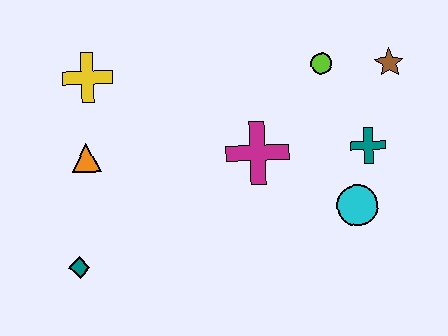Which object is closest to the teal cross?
The cyan circle is closest to the teal cross.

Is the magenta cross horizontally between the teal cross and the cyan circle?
No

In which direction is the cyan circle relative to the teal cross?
The cyan circle is below the teal cross.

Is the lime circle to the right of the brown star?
No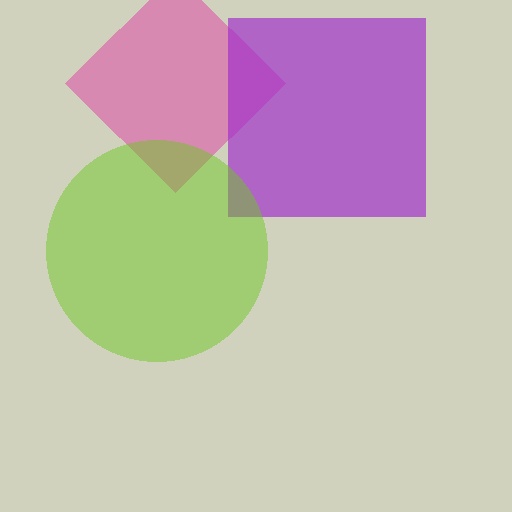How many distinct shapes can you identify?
There are 3 distinct shapes: a pink diamond, a purple square, a lime circle.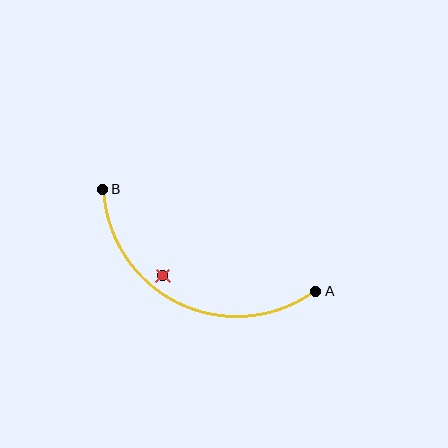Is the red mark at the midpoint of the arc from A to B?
No — the red mark does not lie on the arc at all. It sits slightly inside the curve.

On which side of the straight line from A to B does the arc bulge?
The arc bulges below the straight line connecting A and B.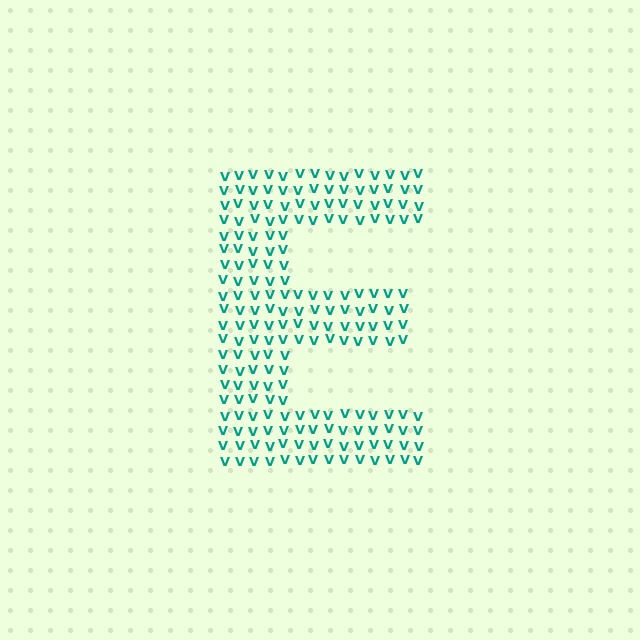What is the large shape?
The large shape is the letter E.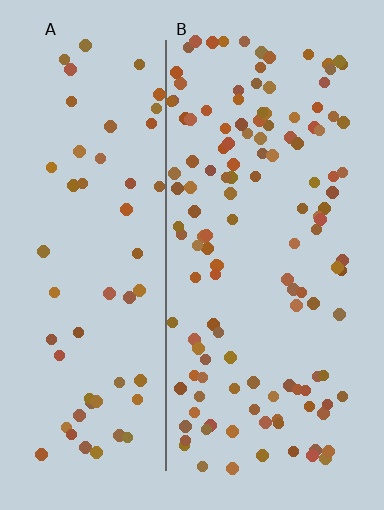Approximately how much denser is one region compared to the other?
Approximately 2.2× — region B over region A.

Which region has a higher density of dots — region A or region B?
B (the right).